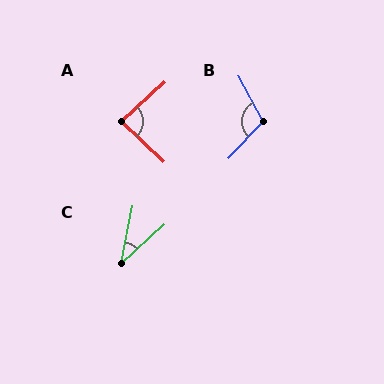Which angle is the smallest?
C, at approximately 37 degrees.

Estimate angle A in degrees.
Approximately 86 degrees.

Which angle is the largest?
B, at approximately 108 degrees.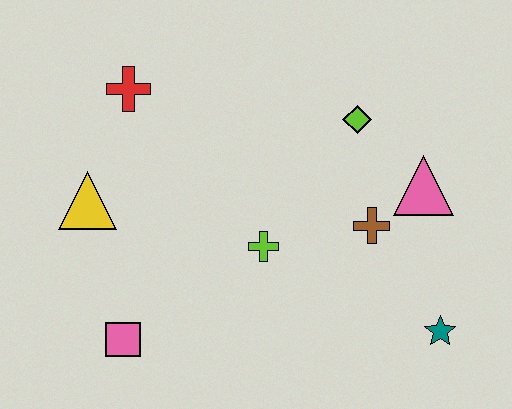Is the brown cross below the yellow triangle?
Yes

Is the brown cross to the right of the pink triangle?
No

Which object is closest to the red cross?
The yellow triangle is closest to the red cross.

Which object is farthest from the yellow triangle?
The teal star is farthest from the yellow triangle.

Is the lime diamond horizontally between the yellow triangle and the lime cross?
No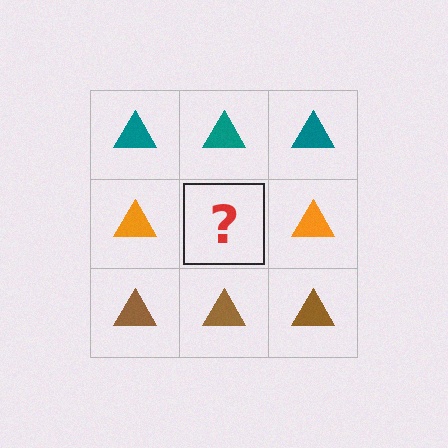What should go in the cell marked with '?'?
The missing cell should contain an orange triangle.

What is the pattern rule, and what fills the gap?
The rule is that each row has a consistent color. The gap should be filled with an orange triangle.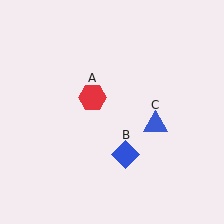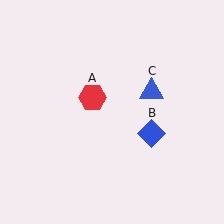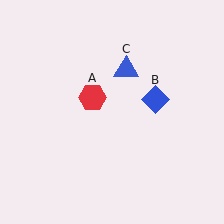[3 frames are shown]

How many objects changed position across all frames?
2 objects changed position: blue diamond (object B), blue triangle (object C).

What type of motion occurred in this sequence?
The blue diamond (object B), blue triangle (object C) rotated counterclockwise around the center of the scene.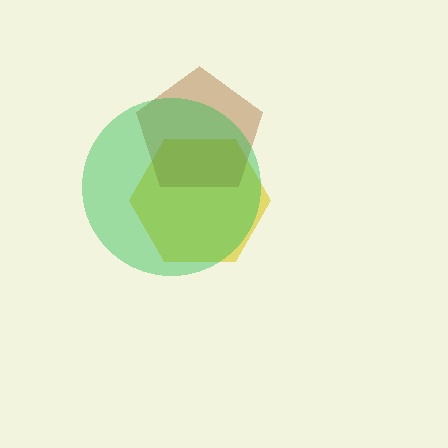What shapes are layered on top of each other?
The layered shapes are: a yellow hexagon, a brown pentagon, a green circle.